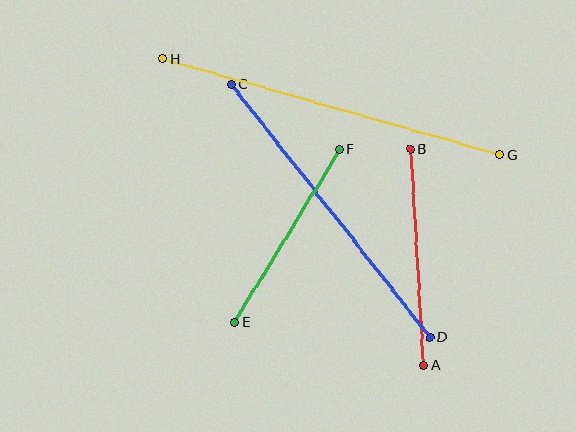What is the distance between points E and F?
The distance is approximately 203 pixels.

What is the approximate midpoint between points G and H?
The midpoint is at approximately (332, 107) pixels.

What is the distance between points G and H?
The distance is approximately 350 pixels.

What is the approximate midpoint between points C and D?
The midpoint is at approximately (330, 211) pixels.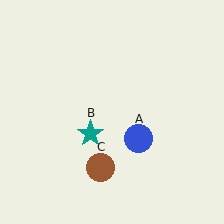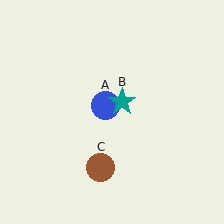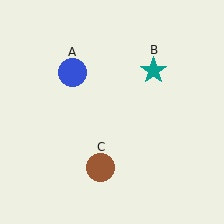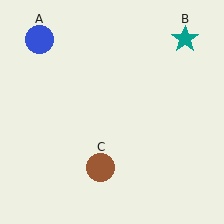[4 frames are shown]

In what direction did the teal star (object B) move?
The teal star (object B) moved up and to the right.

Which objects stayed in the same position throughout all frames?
Brown circle (object C) remained stationary.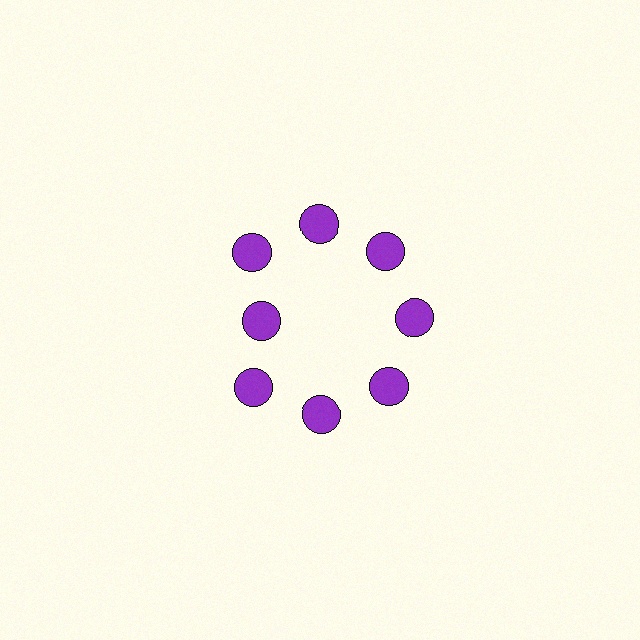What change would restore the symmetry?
The symmetry would be restored by moving it outward, back onto the ring so that all 8 circles sit at equal angles and equal distance from the center.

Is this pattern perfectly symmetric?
No. The 8 purple circles are arranged in a ring, but one element near the 9 o'clock position is pulled inward toward the center, breaking the 8-fold rotational symmetry.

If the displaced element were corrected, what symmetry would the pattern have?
It would have 8-fold rotational symmetry — the pattern would map onto itself every 45 degrees.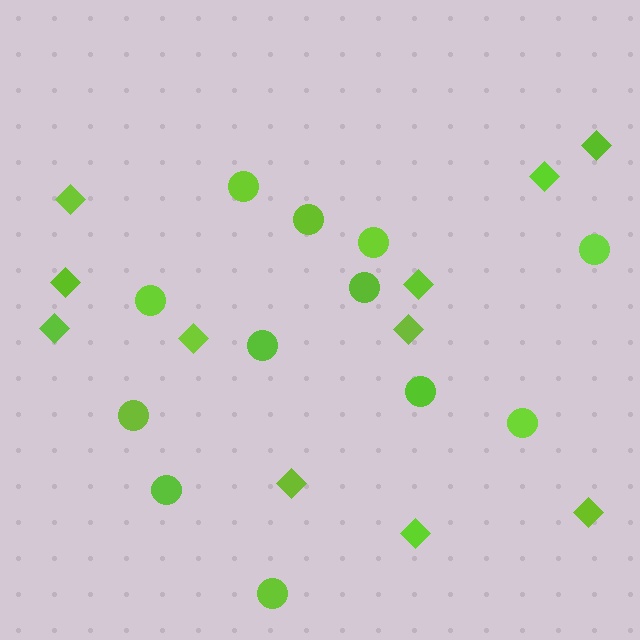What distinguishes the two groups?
There are 2 groups: one group of circles (12) and one group of diamonds (11).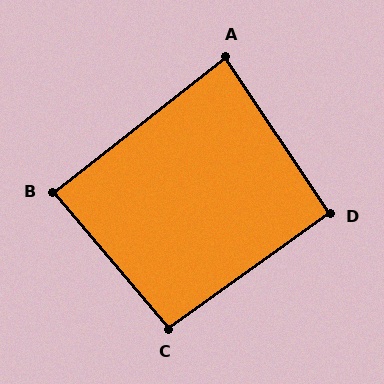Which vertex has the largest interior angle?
C, at approximately 95 degrees.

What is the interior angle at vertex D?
Approximately 92 degrees (approximately right).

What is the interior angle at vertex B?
Approximately 88 degrees (approximately right).